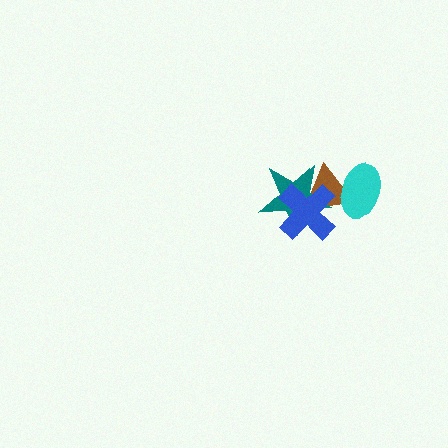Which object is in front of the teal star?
The blue cross is in front of the teal star.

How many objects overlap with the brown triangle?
3 objects overlap with the brown triangle.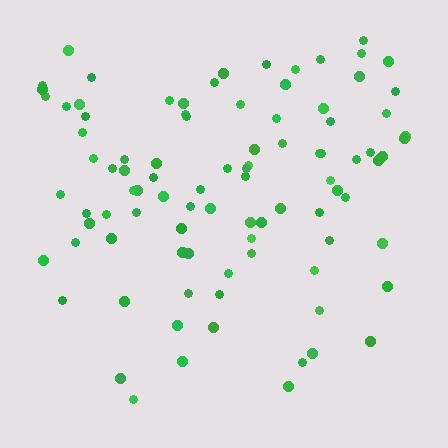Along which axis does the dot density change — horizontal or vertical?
Vertical.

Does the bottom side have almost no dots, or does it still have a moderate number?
Still a moderate number, just noticeably fewer than the top.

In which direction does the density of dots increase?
From bottom to top, with the top side densest.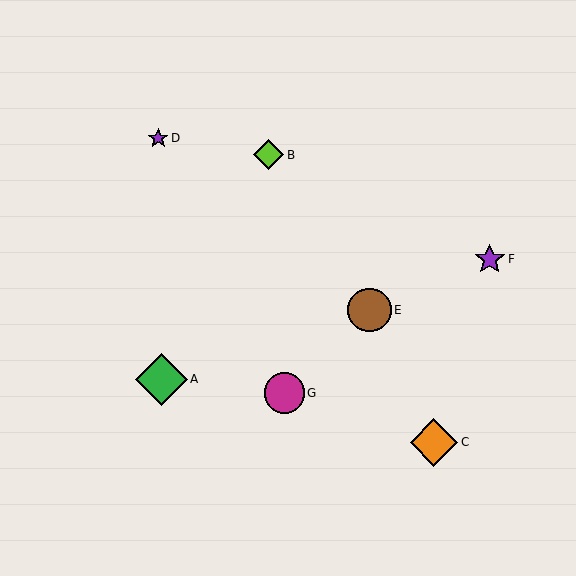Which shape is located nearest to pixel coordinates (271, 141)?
The lime diamond (labeled B) at (269, 155) is nearest to that location.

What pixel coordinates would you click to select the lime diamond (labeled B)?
Click at (269, 155) to select the lime diamond B.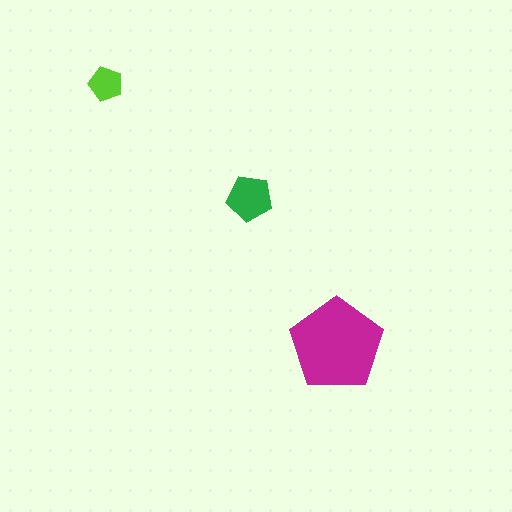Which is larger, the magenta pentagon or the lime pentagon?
The magenta one.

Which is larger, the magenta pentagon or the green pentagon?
The magenta one.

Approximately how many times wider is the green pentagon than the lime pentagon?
About 1.5 times wider.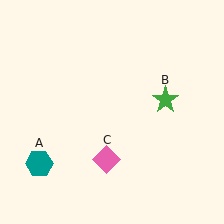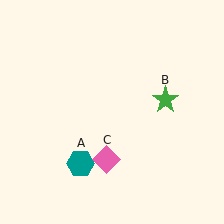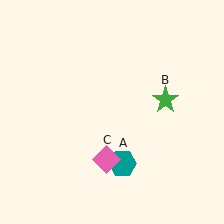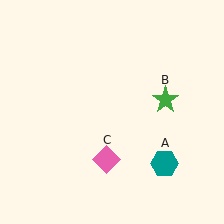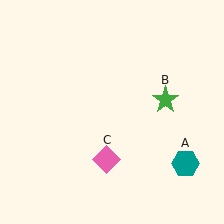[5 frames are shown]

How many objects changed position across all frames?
1 object changed position: teal hexagon (object A).